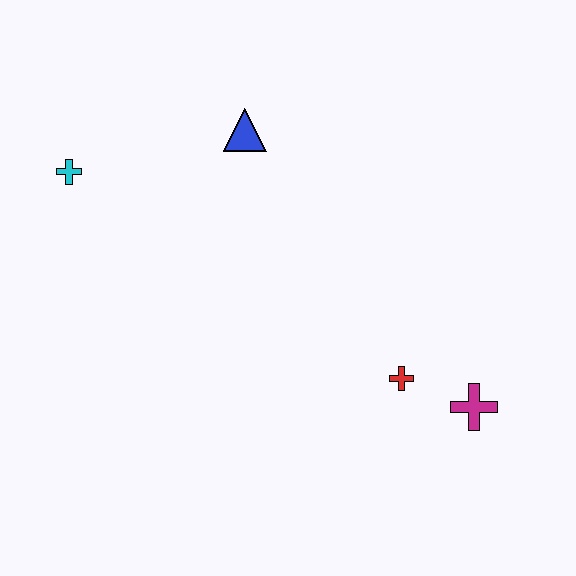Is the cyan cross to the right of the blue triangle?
No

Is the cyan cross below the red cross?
No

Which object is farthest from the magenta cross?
The cyan cross is farthest from the magenta cross.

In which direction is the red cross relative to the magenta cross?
The red cross is to the left of the magenta cross.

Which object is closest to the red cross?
The magenta cross is closest to the red cross.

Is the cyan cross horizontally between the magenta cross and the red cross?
No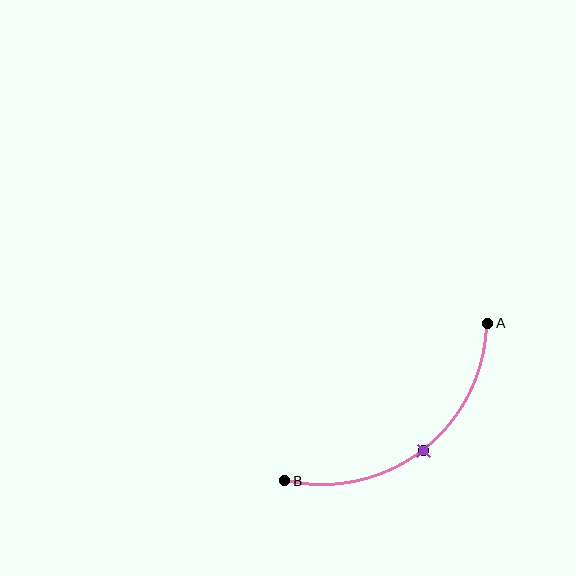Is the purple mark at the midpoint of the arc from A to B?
Yes. The purple mark lies on the arc at equal arc-length from both A and B — it is the arc midpoint.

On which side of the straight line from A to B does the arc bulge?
The arc bulges below and to the right of the straight line connecting A and B.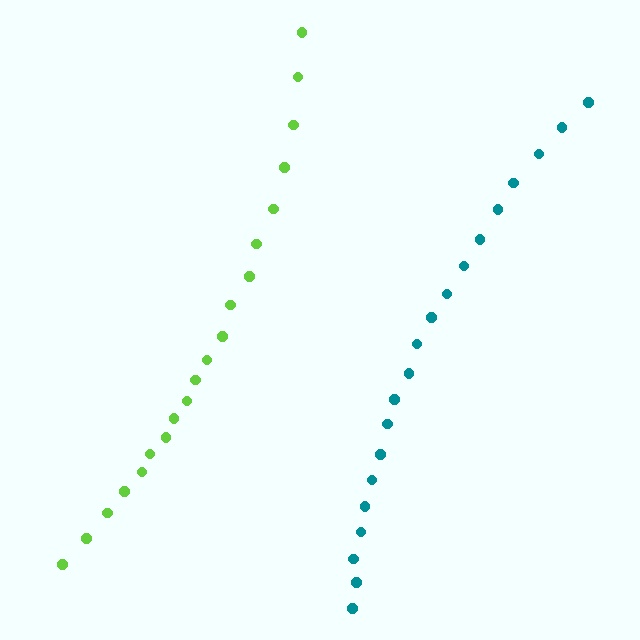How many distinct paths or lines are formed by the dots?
There are 2 distinct paths.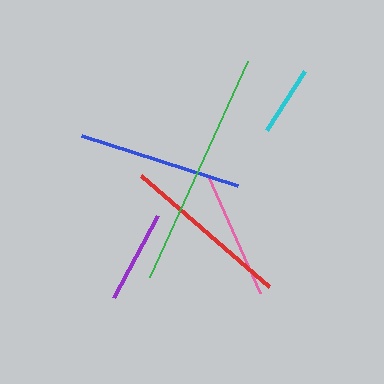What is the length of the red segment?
The red segment is approximately 169 pixels long.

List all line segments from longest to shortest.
From longest to shortest: green, red, blue, pink, purple, cyan.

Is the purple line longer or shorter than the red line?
The red line is longer than the purple line.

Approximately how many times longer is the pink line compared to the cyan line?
The pink line is approximately 1.8 times the length of the cyan line.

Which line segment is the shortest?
The cyan line is the shortest at approximately 71 pixels.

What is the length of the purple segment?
The purple segment is approximately 93 pixels long.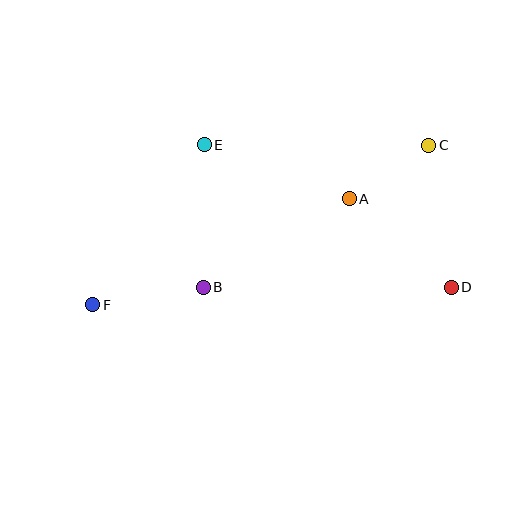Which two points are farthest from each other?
Points C and F are farthest from each other.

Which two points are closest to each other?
Points A and C are closest to each other.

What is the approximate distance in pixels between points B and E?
The distance between B and E is approximately 142 pixels.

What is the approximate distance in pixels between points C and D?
The distance between C and D is approximately 144 pixels.